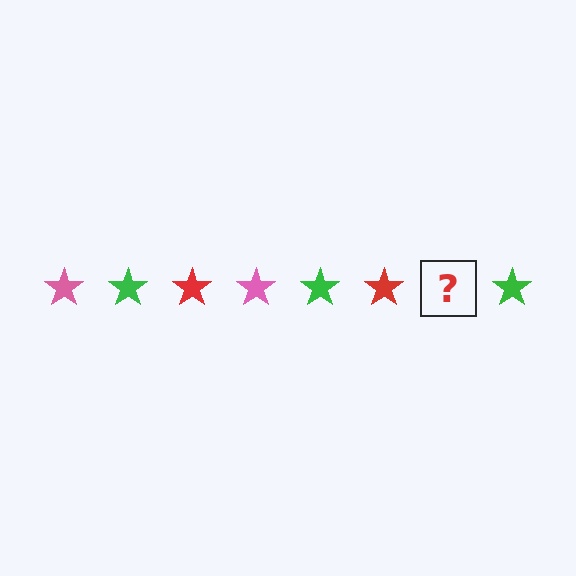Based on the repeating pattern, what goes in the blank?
The blank should be a pink star.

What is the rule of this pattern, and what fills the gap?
The rule is that the pattern cycles through pink, green, red stars. The gap should be filled with a pink star.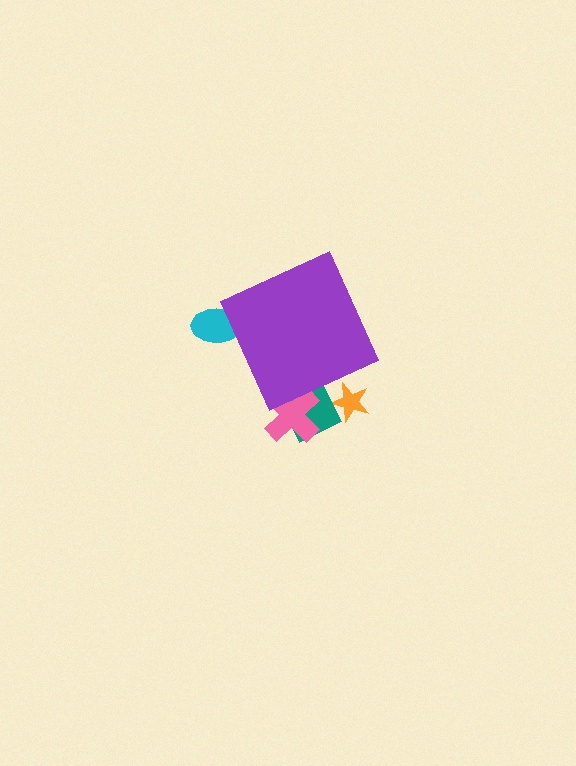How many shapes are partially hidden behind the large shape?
4 shapes are partially hidden.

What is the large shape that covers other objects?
A purple diamond.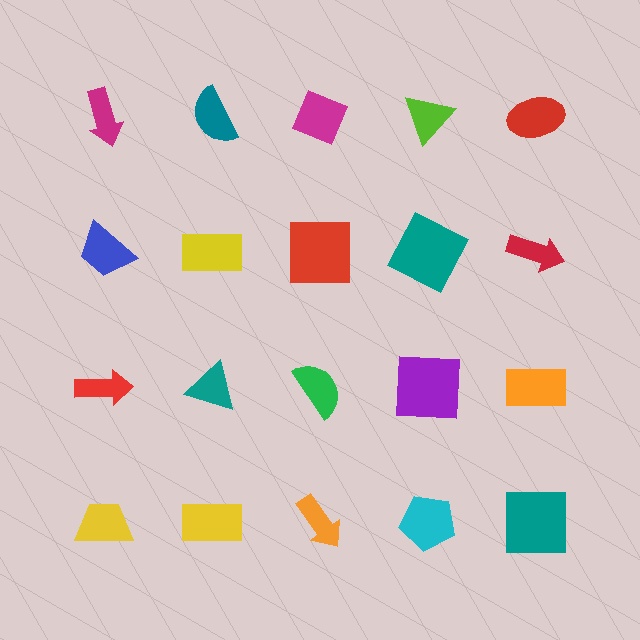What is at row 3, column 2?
A teal triangle.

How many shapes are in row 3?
5 shapes.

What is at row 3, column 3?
A green semicircle.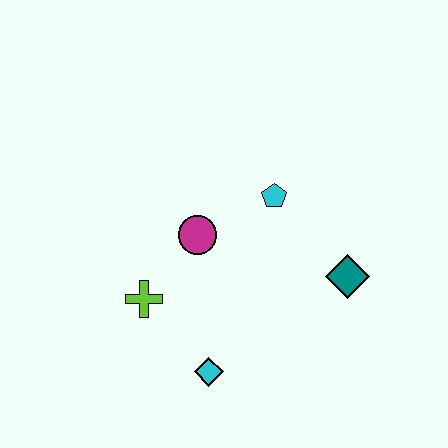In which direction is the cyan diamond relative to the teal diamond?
The cyan diamond is to the left of the teal diamond.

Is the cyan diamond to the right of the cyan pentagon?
No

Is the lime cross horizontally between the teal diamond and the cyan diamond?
No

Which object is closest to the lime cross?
The magenta circle is closest to the lime cross.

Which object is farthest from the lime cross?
The teal diamond is farthest from the lime cross.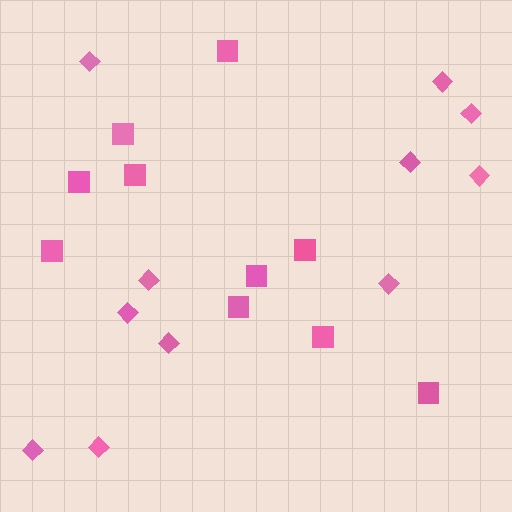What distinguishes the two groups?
There are 2 groups: one group of diamonds (11) and one group of squares (10).